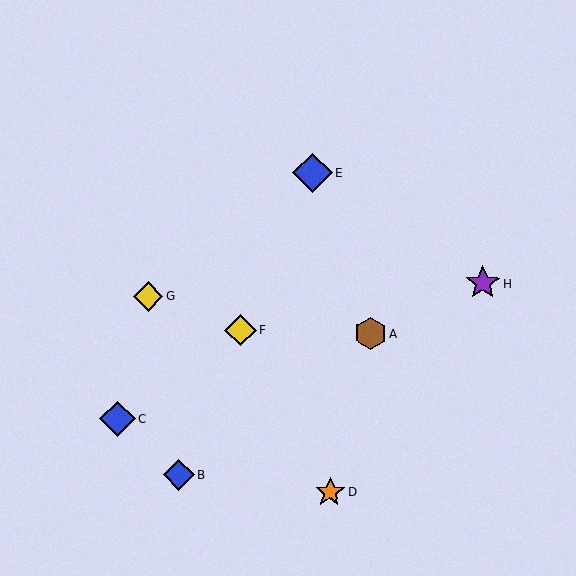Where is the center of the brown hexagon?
The center of the brown hexagon is at (370, 333).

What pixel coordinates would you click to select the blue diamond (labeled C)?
Click at (118, 419) to select the blue diamond C.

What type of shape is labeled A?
Shape A is a brown hexagon.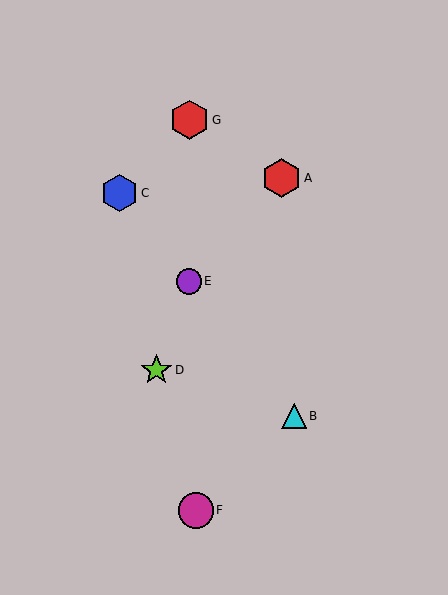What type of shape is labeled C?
Shape C is a blue hexagon.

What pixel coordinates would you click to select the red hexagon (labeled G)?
Click at (190, 120) to select the red hexagon G.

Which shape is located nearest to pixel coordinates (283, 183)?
The red hexagon (labeled A) at (282, 178) is nearest to that location.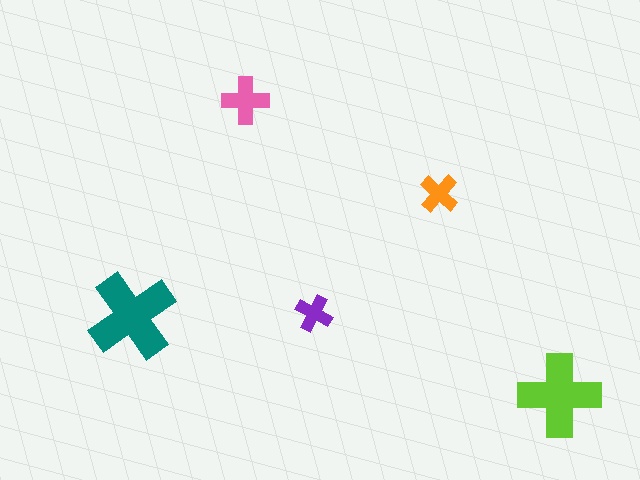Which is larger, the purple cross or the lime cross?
The lime one.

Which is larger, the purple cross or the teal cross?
The teal one.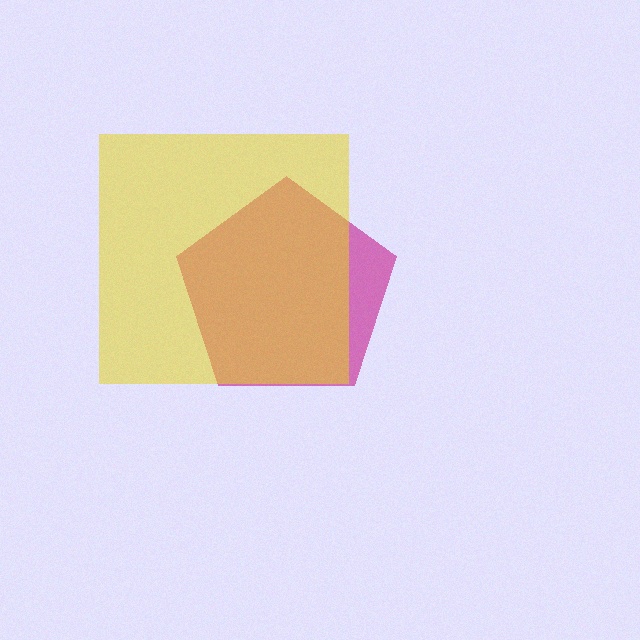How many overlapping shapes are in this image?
There are 2 overlapping shapes in the image.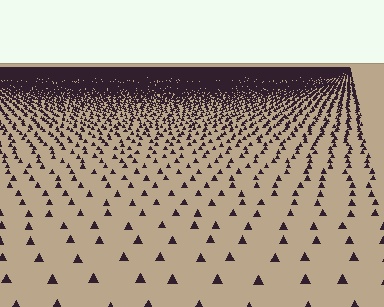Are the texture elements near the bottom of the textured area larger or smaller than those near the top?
Larger. Near the bottom, elements are closer to the viewer and appear at a bigger on-screen size.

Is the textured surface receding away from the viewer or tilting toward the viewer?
The surface is receding away from the viewer. Texture elements get smaller and denser toward the top.